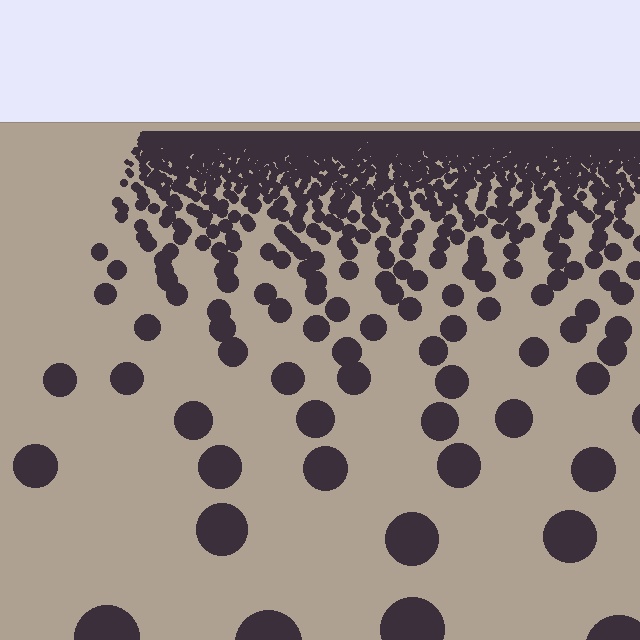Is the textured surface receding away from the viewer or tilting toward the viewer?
The surface is receding away from the viewer. Texture elements get smaller and denser toward the top.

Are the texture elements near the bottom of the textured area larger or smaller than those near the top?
Larger. Near the bottom, elements are closer to the viewer and appear at a bigger on-screen size.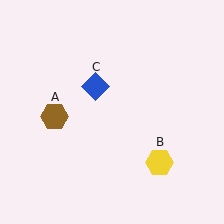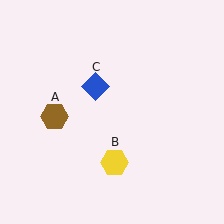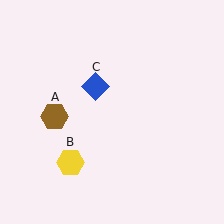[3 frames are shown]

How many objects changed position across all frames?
1 object changed position: yellow hexagon (object B).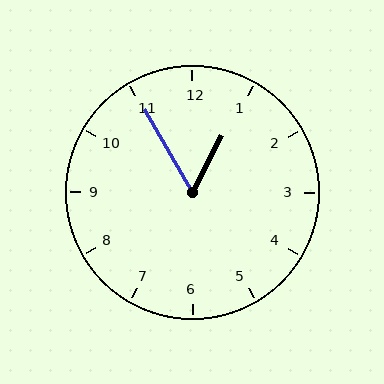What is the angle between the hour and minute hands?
Approximately 58 degrees.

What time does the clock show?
12:55.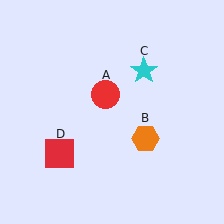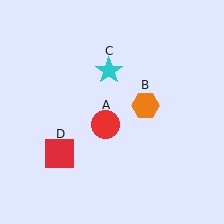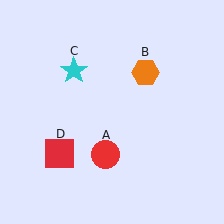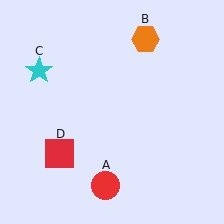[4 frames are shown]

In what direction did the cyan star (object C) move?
The cyan star (object C) moved left.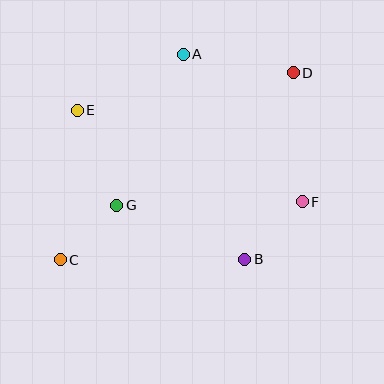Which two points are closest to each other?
Points C and G are closest to each other.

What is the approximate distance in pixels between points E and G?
The distance between E and G is approximately 103 pixels.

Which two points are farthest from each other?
Points C and D are farthest from each other.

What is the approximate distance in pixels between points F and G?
The distance between F and G is approximately 186 pixels.